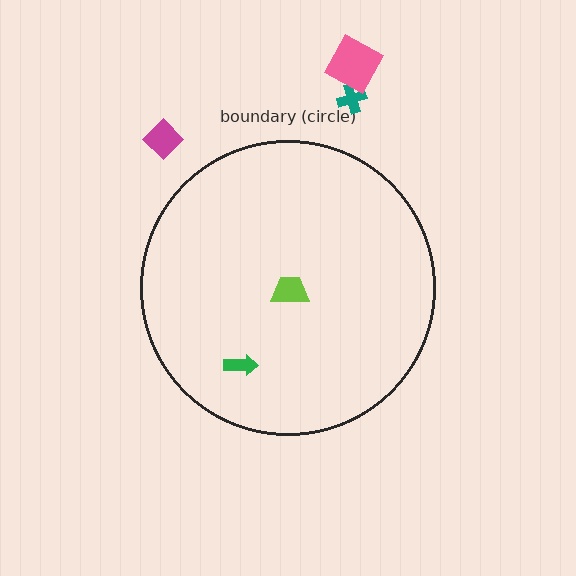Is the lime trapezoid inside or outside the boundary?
Inside.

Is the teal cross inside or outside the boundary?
Outside.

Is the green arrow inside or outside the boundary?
Inside.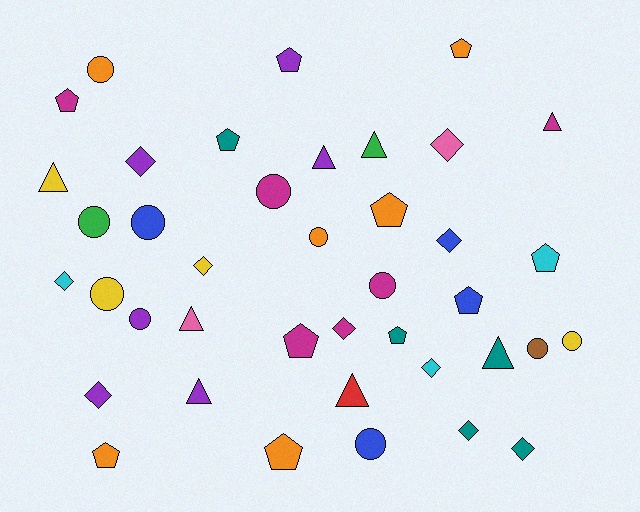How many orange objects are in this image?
There are 6 orange objects.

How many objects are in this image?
There are 40 objects.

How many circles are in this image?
There are 11 circles.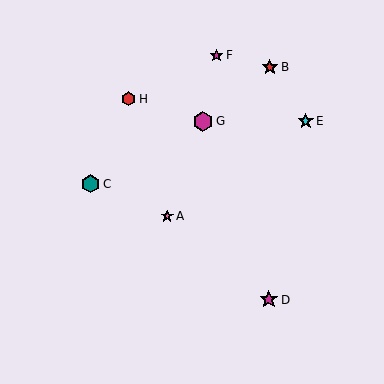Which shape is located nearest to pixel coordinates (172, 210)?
The pink star (labeled A) at (167, 216) is nearest to that location.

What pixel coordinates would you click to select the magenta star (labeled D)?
Click at (269, 300) to select the magenta star D.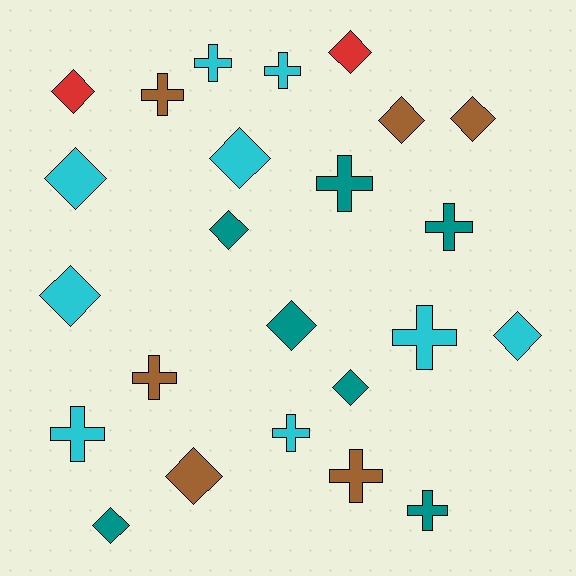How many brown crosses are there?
There are 3 brown crosses.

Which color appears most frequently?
Cyan, with 9 objects.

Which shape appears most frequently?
Diamond, with 13 objects.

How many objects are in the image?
There are 24 objects.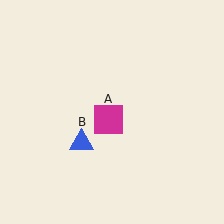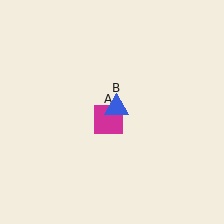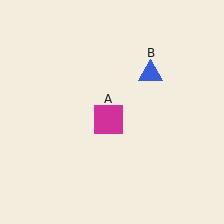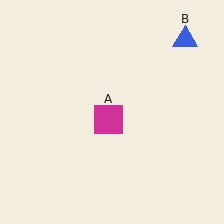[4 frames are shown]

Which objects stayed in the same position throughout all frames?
Magenta square (object A) remained stationary.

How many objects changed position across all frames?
1 object changed position: blue triangle (object B).